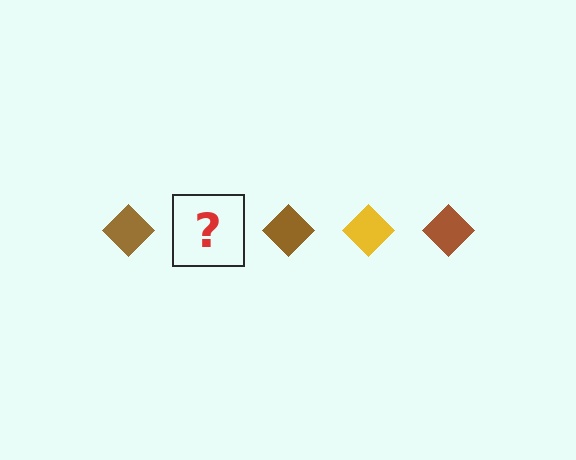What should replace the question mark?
The question mark should be replaced with a yellow diamond.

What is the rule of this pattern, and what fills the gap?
The rule is that the pattern cycles through brown, yellow diamonds. The gap should be filled with a yellow diamond.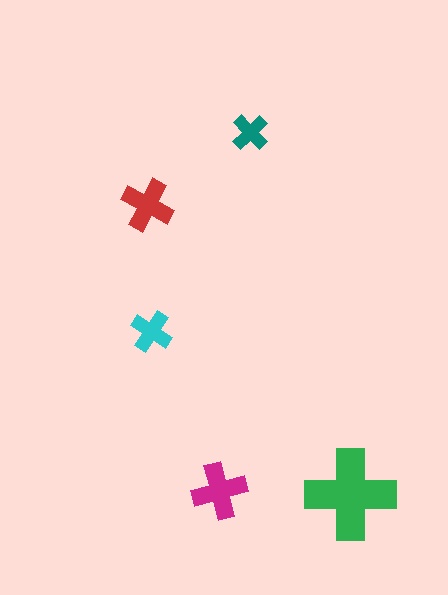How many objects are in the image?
There are 5 objects in the image.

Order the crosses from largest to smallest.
the green one, the magenta one, the red one, the cyan one, the teal one.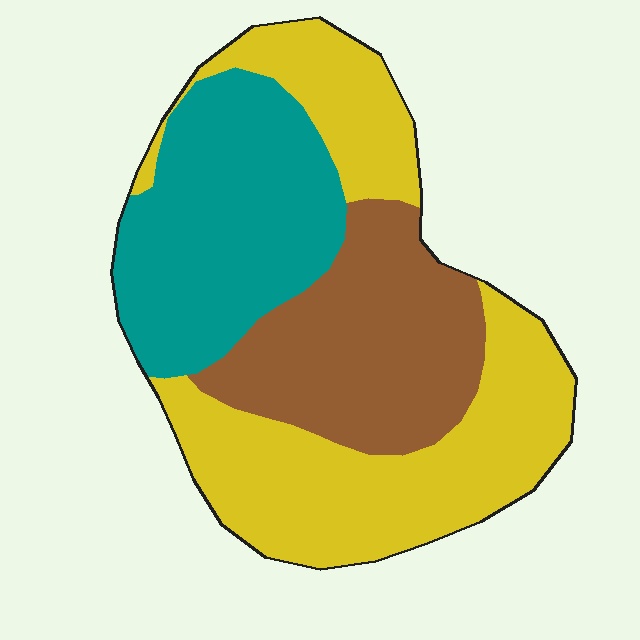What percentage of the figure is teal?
Teal covers 30% of the figure.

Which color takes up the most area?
Yellow, at roughly 45%.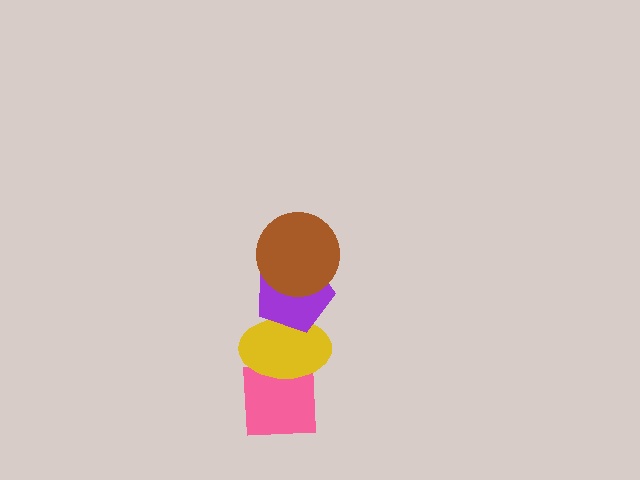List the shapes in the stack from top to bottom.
From top to bottom: the brown circle, the purple pentagon, the yellow ellipse, the pink square.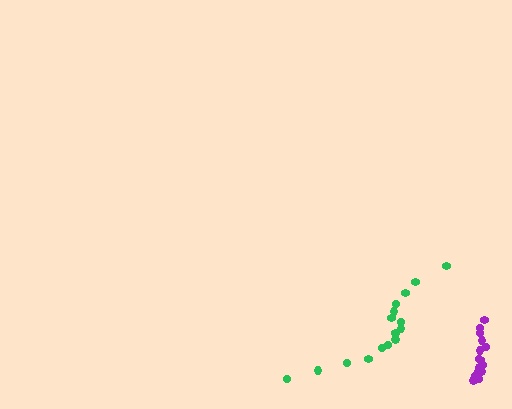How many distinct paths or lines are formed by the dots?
There are 2 distinct paths.